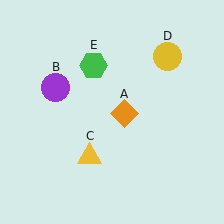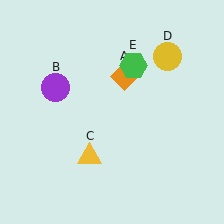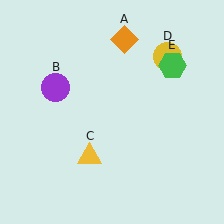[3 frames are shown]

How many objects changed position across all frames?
2 objects changed position: orange diamond (object A), green hexagon (object E).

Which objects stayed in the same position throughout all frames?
Purple circle (object B) and yellow triangle (object C) and yellow circle (object D) remained stationary.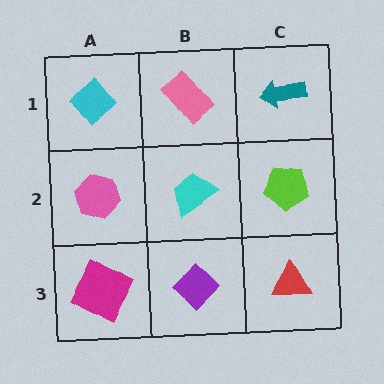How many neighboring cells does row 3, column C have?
2.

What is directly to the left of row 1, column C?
A pink rectangle.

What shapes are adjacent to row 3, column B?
A cyan trapezoid (row 2, column B), a magenta square (row 3, column A), a red triangle (row 3, column C).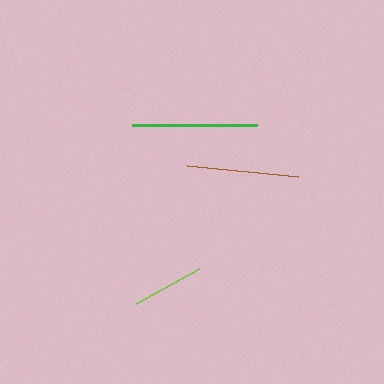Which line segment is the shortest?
The lime line is the shortest at approximately 73 pixels.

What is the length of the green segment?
The green segment is approximately 125 pixels long.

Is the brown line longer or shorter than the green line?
The green line is longer than the brown line.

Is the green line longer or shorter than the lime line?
The green line is longer than the lime line.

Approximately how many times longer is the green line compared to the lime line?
The green line is approximately 1.7 times the length of the lime line.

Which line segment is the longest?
The green line is the longest at approximately 125 pixels.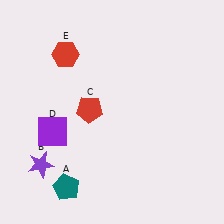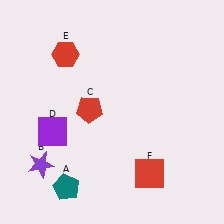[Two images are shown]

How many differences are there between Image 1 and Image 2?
There is 1 difference between the two images.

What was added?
A red square (F) was added in Image 2.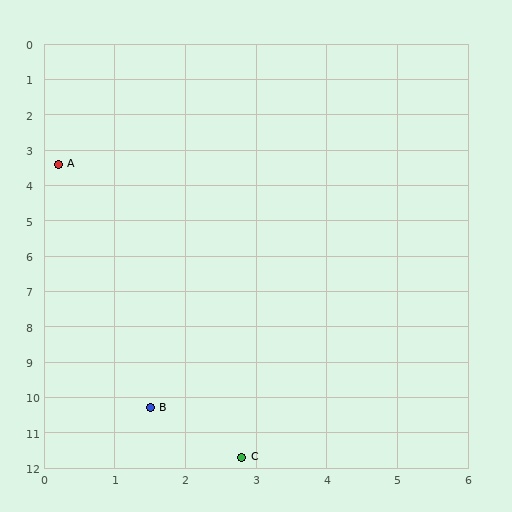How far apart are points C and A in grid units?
Points C and A are about 8.7 grid units apart.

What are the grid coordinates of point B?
Point B is at approximately (1.5, 10.3).